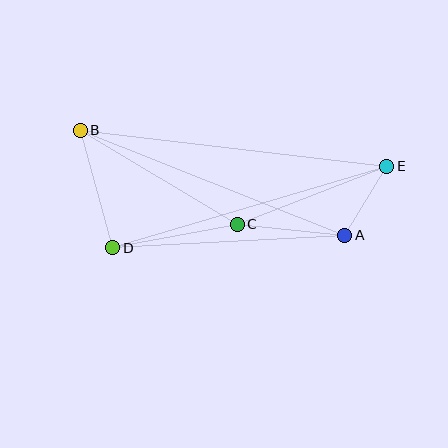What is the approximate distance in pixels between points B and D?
The distance between B and D is approximately 122 pixels.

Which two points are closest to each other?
Points A and E are closest to each other.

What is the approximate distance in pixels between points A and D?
The distance between A and D is approximately 233 pixels.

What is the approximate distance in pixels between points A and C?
The distance between A and C is approximately 108 pixels.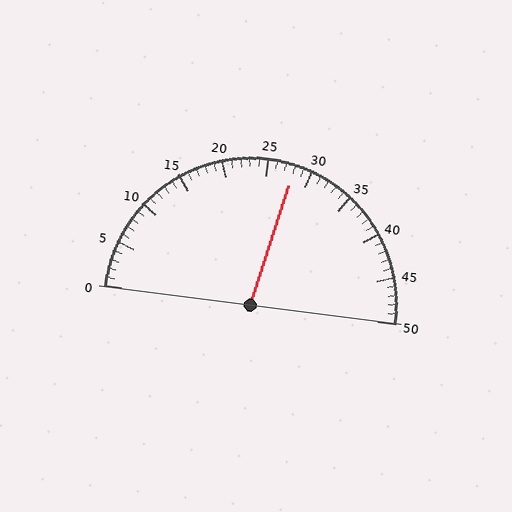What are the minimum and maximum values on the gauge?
The gauge ranges from 0 to 50.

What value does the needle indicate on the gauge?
The needle indicates approximately 28.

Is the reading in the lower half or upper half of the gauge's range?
The reading is in the upper half of the range (0 to 50).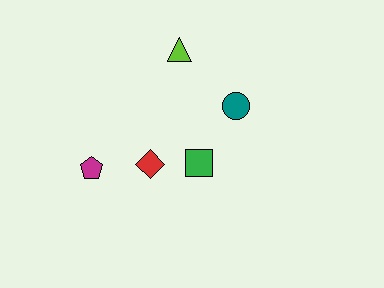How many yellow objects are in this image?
There are no yellow objects.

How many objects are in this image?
There are 5 objects.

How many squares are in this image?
There is 1 square.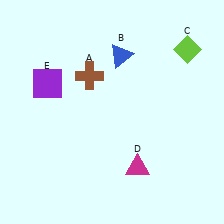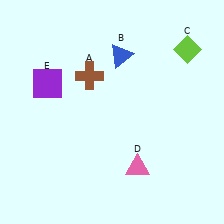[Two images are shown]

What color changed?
The triangle (D) changed from magenta in Image 1 to pink in Image 2.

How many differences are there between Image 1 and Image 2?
There is 1 difference between the two images.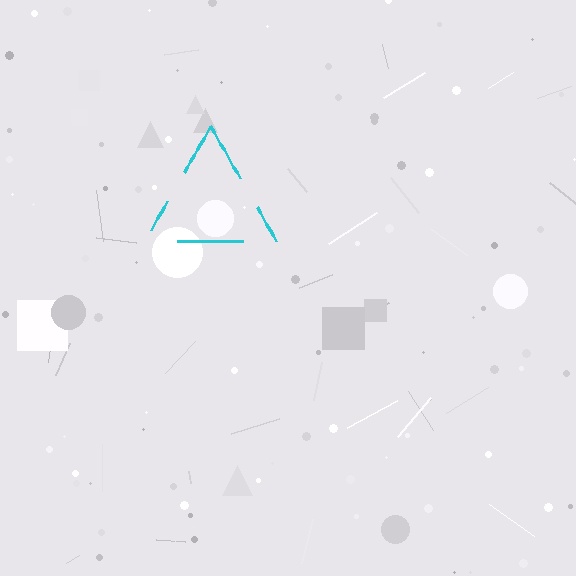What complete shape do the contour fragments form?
The contour fragments form a triangle.